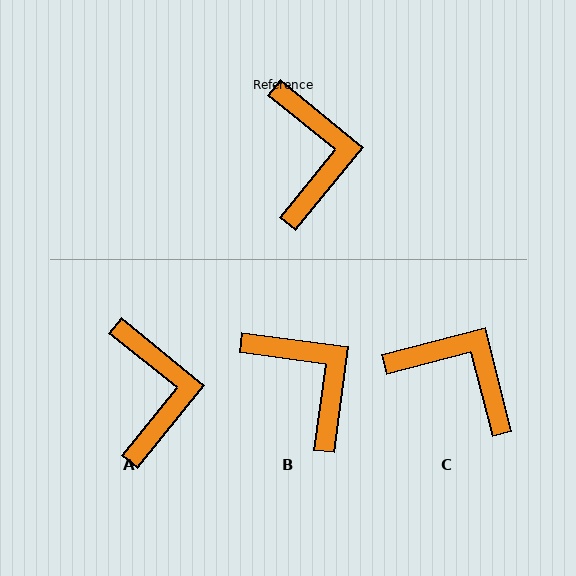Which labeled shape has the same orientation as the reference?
A.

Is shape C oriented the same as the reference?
No, it is off by about 54 degrees.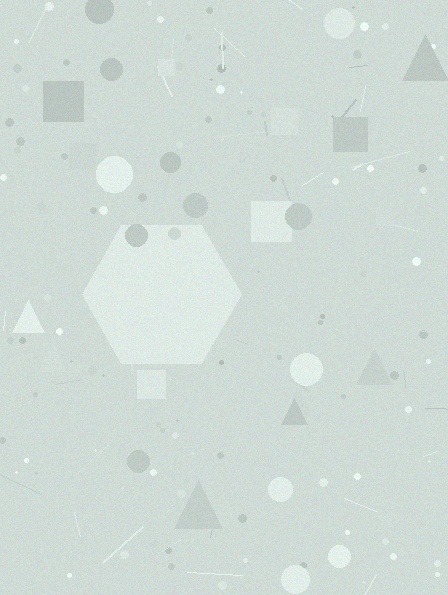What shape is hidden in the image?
A hexagon is hidden in the image.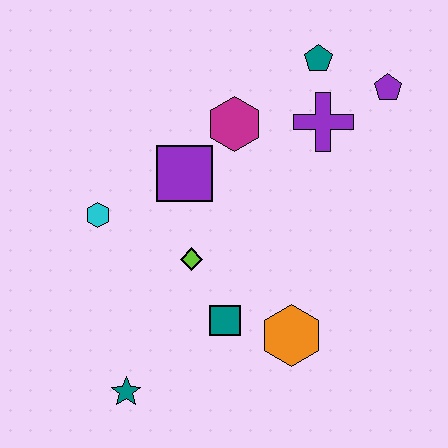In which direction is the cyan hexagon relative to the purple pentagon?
The cyan hexagon is to the left of the purple pentagon.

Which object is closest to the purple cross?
The teal pentagon is closest to the purple cross.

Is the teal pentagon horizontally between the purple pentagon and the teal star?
Yes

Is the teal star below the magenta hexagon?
Yes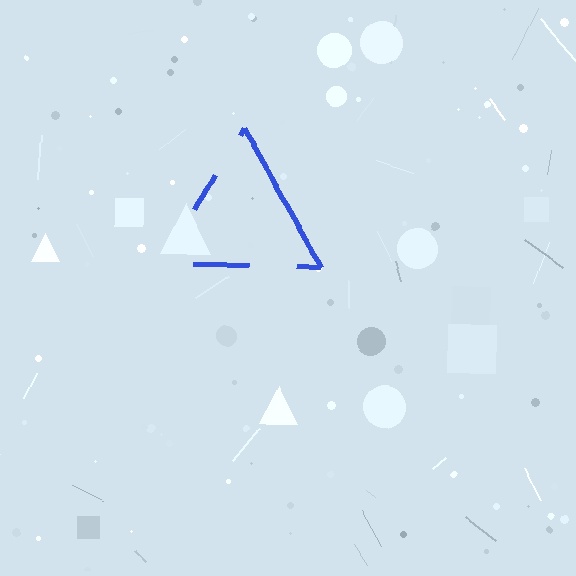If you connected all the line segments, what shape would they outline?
They would outline a triangle.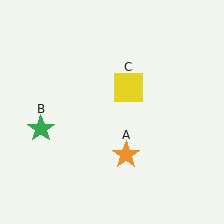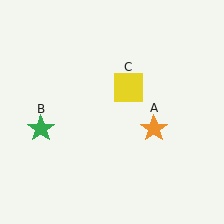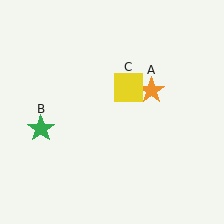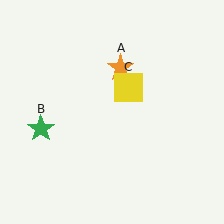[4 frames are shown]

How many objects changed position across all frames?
1 object changed position: orange star (object A).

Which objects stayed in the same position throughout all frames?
Green star (object B) and yellow square (object C) remained stationary.